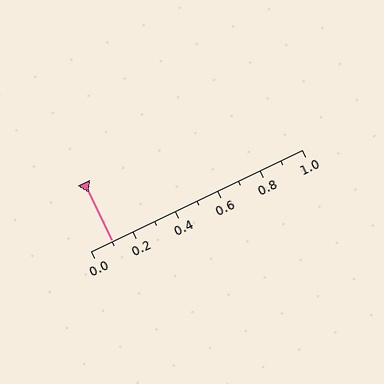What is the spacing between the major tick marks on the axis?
The major ticks are spaced 0.2 apart.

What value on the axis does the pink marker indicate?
The marker indicates approximately 0.1.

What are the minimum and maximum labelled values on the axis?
The axis runs from 0.0 to 1.0.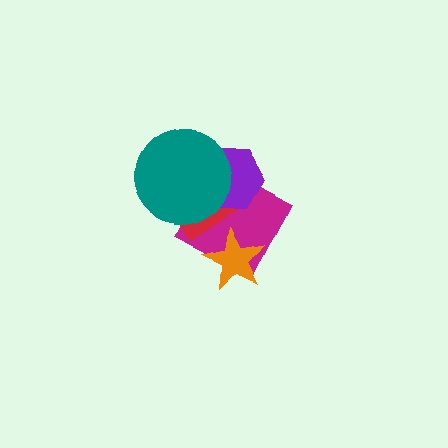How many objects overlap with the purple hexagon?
3 objects overlap with the purple hexagon.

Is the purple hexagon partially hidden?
Yes, it is partially covered by another shape.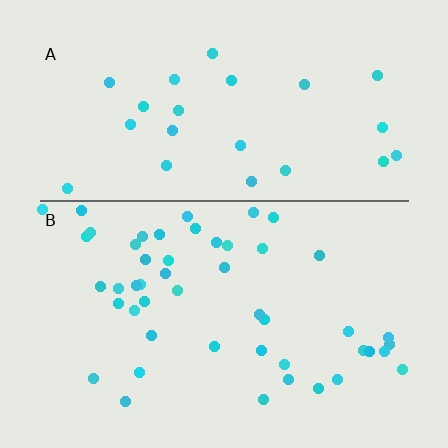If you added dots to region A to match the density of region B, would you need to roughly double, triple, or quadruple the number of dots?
Approximately double.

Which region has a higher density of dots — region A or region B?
B (the bottom).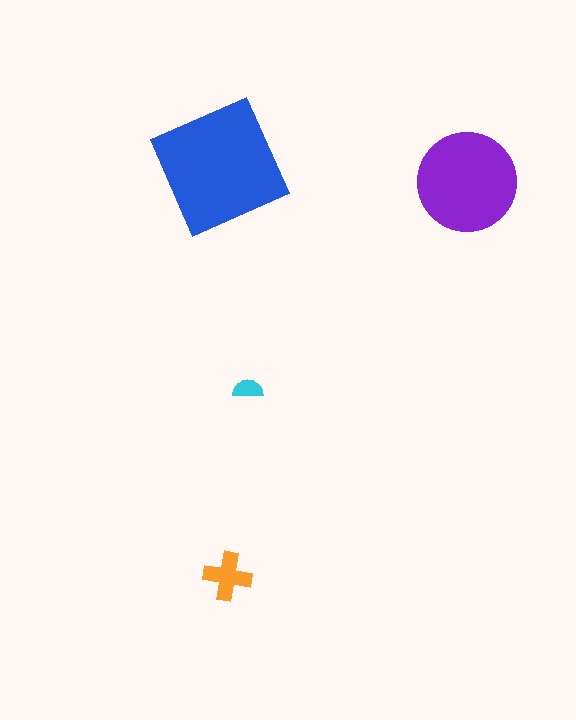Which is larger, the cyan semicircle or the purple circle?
The purple circle.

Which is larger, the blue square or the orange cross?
The blue square.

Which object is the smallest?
The cyan semicircle.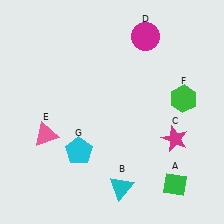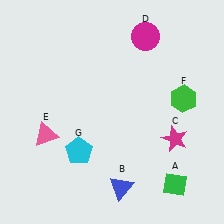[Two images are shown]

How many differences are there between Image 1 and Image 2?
There is 1 difference between the two images.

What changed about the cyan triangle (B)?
In Image 1, B is cyan. In Image 2, it changed to blue.